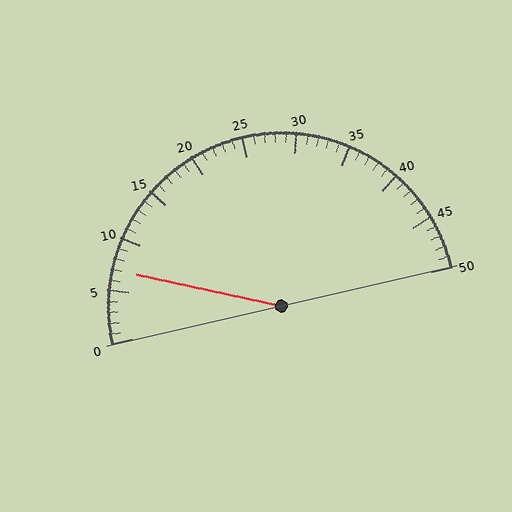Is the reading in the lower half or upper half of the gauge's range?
The reading is in the lower half of the range (0 to 50).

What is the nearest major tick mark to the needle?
The nearest major tick mark is 5.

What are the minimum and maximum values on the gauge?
The gauge ranges from 0 to 50.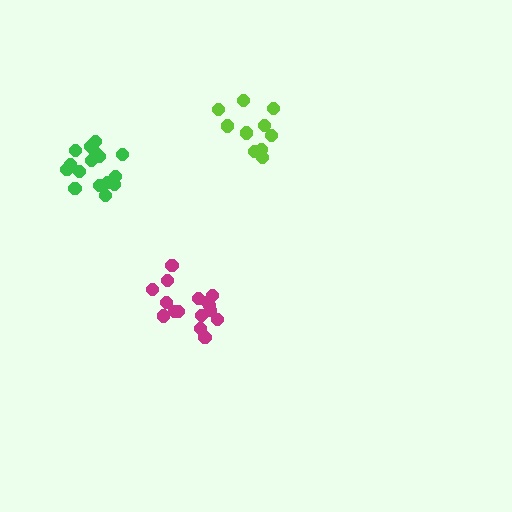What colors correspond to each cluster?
The clusters are colored: lime, green, magenta.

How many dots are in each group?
Group 1: 10 dots, Group 2: 16 dots, Group 3: 16 dots (42 total).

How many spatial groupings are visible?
There are 3 spatial groupings.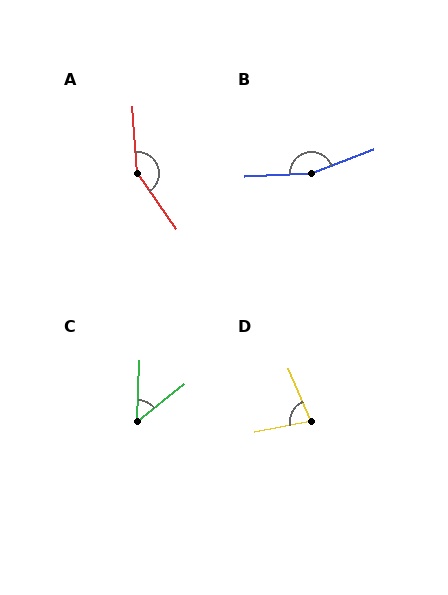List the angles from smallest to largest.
C (49°), D (78°), A (149°), B (162°).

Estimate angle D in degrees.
Approximately 78 degrees.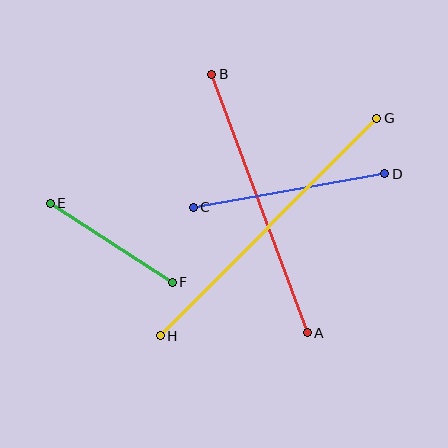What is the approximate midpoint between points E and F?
The midpoint is at approximately (111, 243) pixels.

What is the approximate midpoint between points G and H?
The midpoint is at approximately (268, 227) pixels.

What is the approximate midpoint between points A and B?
The midpoint is at approximately (259, 203) pixels.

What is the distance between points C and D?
The distance is approximately 194 pixels.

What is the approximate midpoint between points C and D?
The midpoint is at approximately (289, 190) pixels.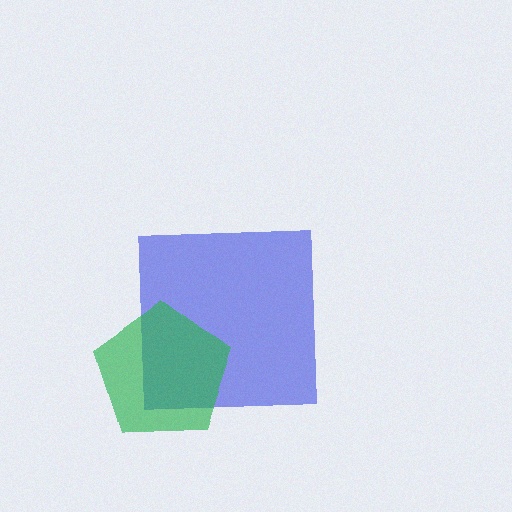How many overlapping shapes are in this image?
There are 2 overlapping shapes in the image.